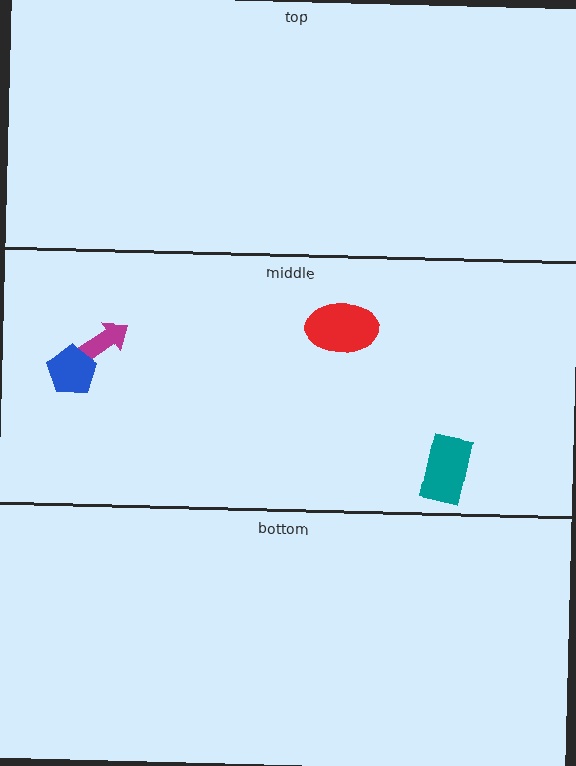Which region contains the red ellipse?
The middle region.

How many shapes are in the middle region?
4.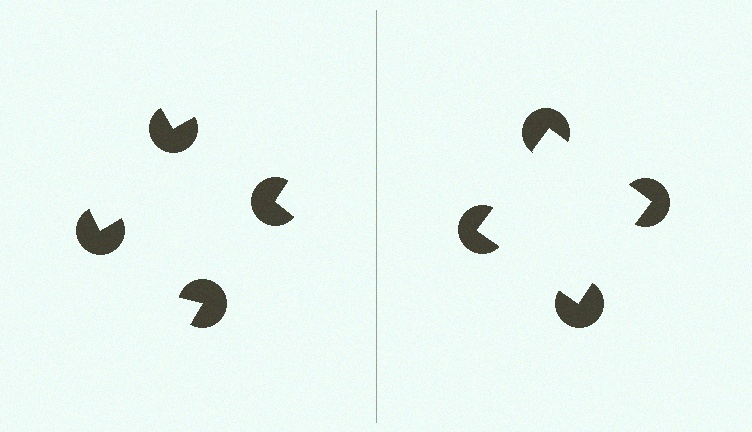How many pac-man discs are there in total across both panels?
8 — 4 on each side.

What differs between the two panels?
The pac-man discs are positioned identically on both sides; only the wedge orientations differ. On the right they align to a square; on the left they are misaligned.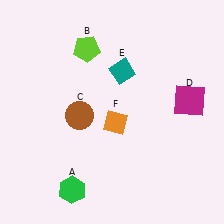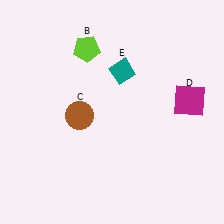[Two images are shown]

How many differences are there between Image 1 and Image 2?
There are 2 differences between the two images.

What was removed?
The green hexagon (A), the orange diamond (F) were removed in Image 2.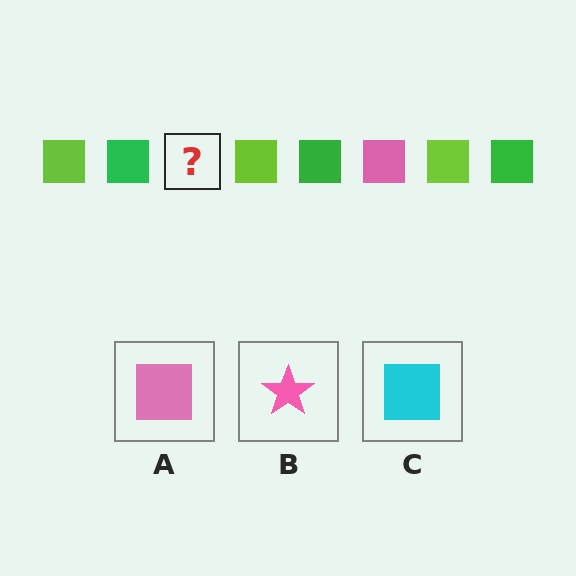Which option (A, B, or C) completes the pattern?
A.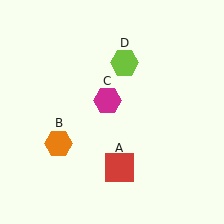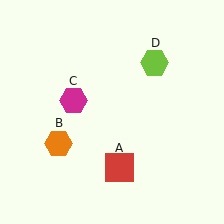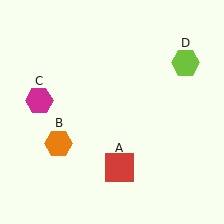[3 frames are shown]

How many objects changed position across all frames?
2 objects changed position: magenta hexagon (object C), lime hexagon (object D).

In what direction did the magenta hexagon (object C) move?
The magenta hexagon (object C) moved left.